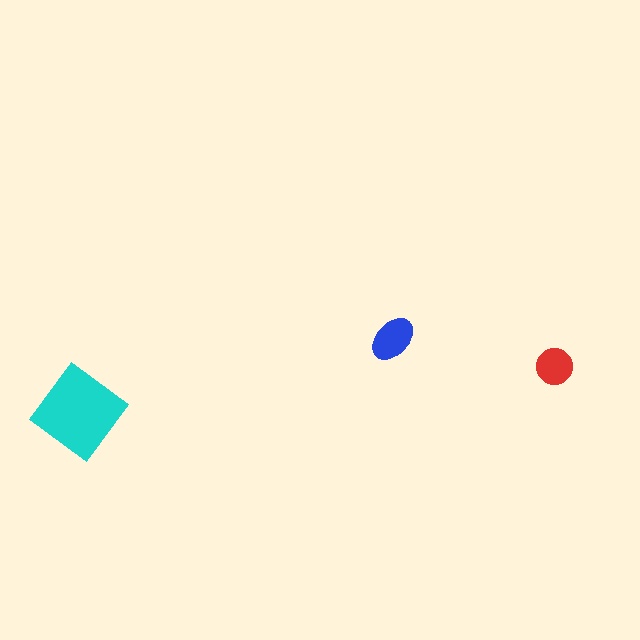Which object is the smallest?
The red circle.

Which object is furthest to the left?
The cyan diamond is leftmost.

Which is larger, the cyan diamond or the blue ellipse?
The cyan diamond.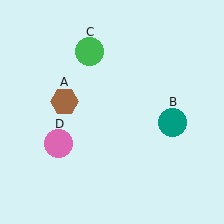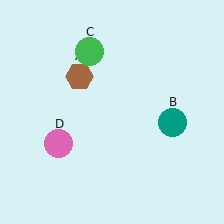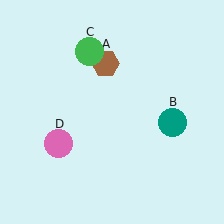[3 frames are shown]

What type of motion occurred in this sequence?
The brown hexagon (object A) rotated clockwise around the center of the scene.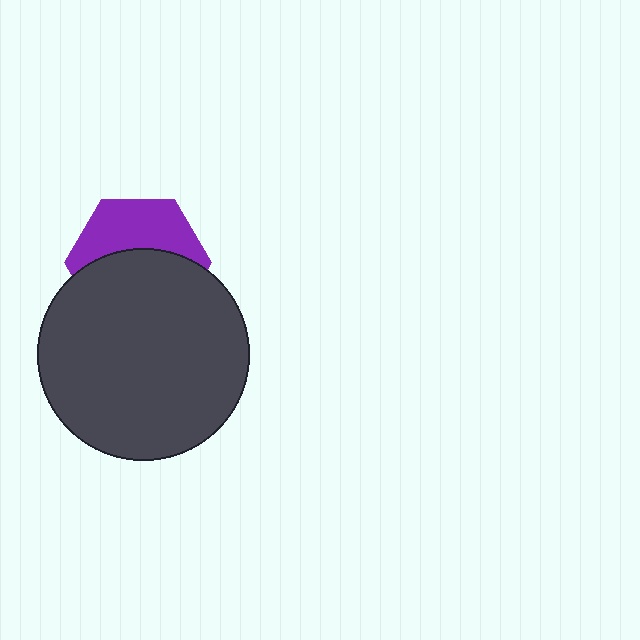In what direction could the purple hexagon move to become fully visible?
The purple hexagon could move up. That would shift it out from behind the dark gray circle entirely.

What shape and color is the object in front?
The object in front is a dark gray circle.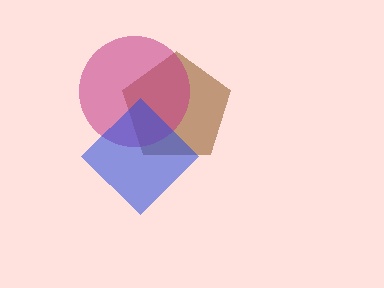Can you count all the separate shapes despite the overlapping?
Yes, there are 3 separate shapes.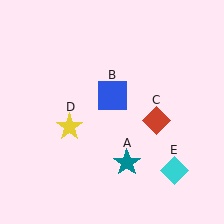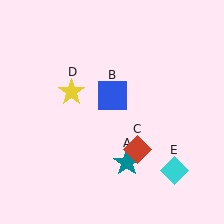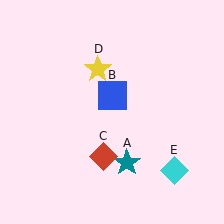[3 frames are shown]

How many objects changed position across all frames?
2 objects changed position: red diamond (object C), yellow star (object D).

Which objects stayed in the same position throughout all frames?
Teal star (object A) and blue square (object B) and cyan diamond (object E) remained stationary.